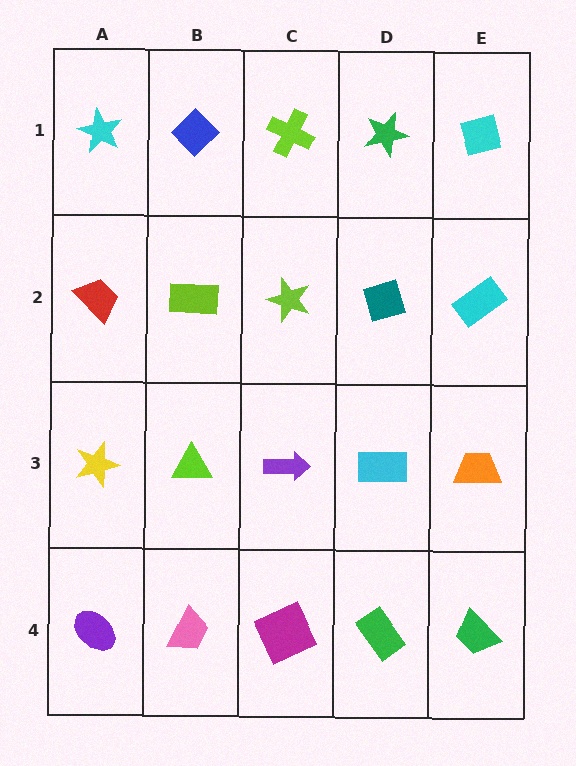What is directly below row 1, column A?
A red trapezoid.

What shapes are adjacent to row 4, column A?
A yellow star (row 3, column A), a pink trapezoid (row 4, column B).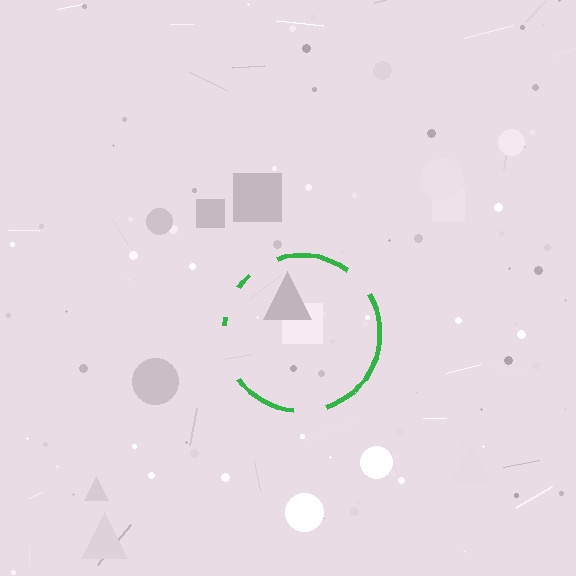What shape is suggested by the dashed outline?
The dashed outline suggests a circle.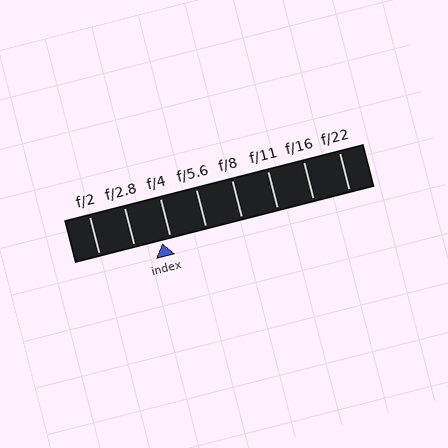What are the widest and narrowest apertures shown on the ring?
The widest aperture shown is f/2 and the narrowest is f/22.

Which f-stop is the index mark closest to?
The index mark is closest to f/4.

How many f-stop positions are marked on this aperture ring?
There are 8 f-stop positions marked.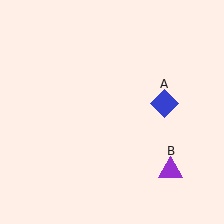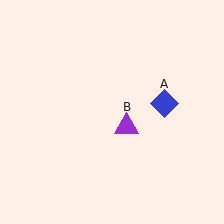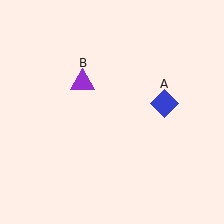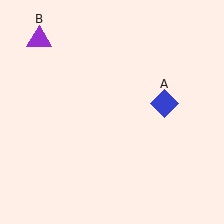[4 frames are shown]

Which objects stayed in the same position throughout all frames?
Blue diamond (object A) remained stationary.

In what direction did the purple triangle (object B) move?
The purple triangle (object B) moved up and to the left.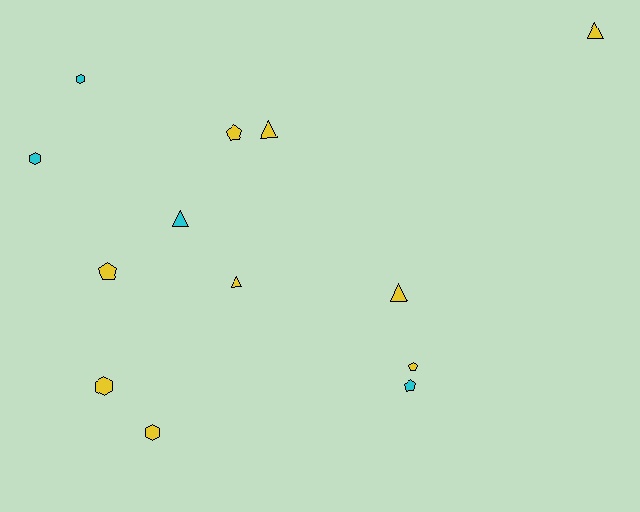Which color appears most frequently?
Yellow, with 9 objects.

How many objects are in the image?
There are 13 objects.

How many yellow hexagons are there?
There are 2 yellow hexagons.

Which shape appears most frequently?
Triangle, with 5 objects.